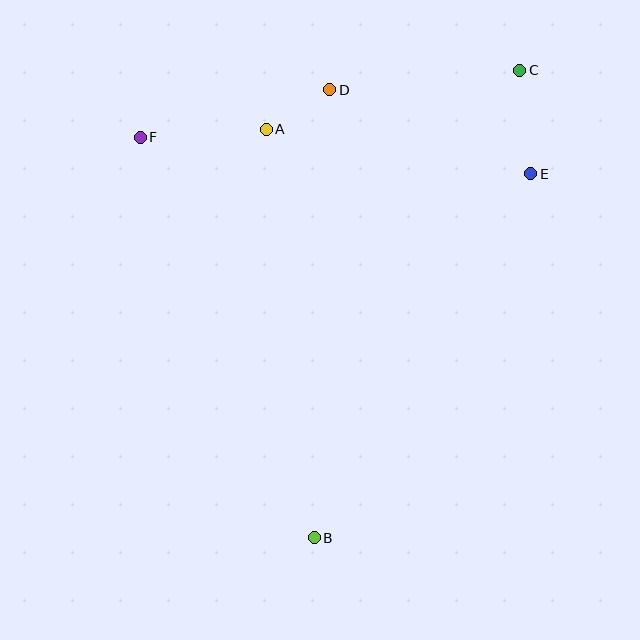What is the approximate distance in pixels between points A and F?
The distance between A and F is approximately 126 pixels.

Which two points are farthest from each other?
Points B and C are farthest from each other.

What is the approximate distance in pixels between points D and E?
The distance between D and E is approximately 218 pixels.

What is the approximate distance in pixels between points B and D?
The distance between B and D is approximately 448 pixels.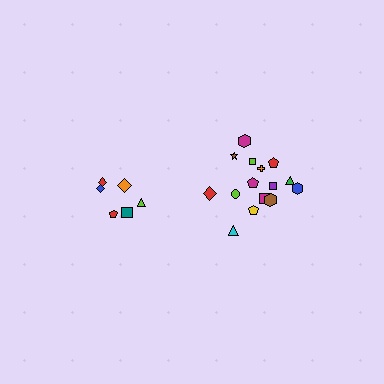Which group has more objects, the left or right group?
The right group.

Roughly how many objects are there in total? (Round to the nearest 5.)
Roughly 20 objects in total.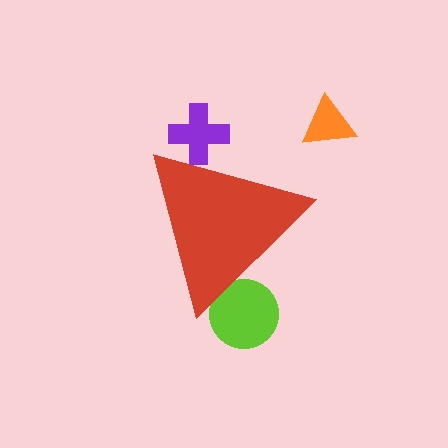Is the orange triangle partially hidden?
No, the orange triangle is fully visible.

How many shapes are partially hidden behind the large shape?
2 shapes are partially hidden.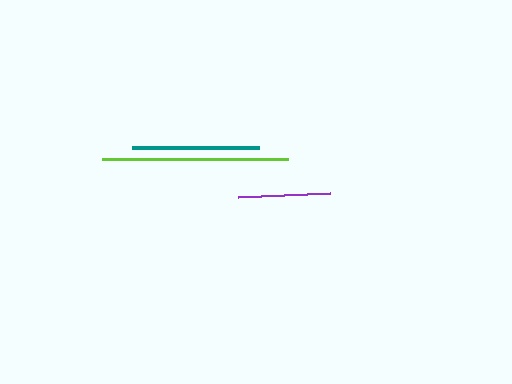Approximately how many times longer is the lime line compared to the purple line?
The lime line is approximately 2.0 times the length of the purple line.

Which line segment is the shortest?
The purple line is the shortest at approximately 92 pixels.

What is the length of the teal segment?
The teal segment is approximately 126 pixels long.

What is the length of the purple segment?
The purple segment is approximately 92 pixels long.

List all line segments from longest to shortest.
From longest to shortest: lime, teal, purple.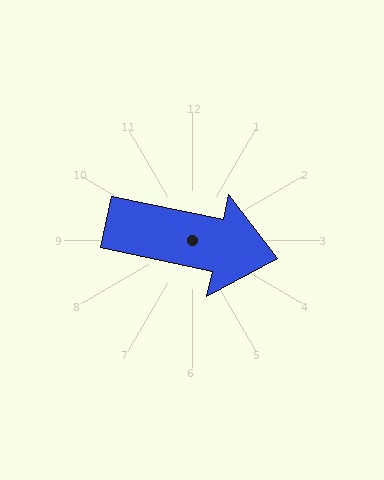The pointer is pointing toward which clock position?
Roughly 3 o'clock.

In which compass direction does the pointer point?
East.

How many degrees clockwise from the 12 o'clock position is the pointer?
Approximately 102 degrees.